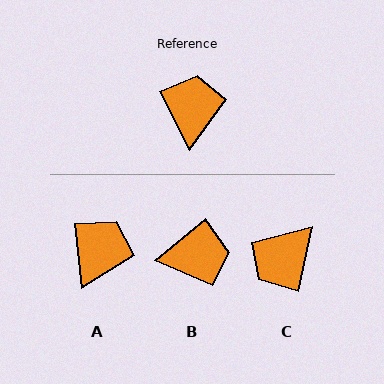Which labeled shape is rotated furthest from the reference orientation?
C, about 140 degrees away.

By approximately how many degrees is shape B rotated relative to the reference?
Approximately 78 degrees clockwise.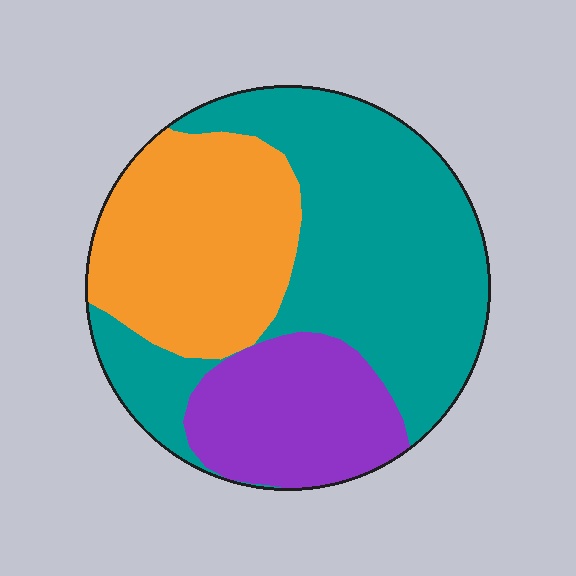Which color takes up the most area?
Teal, at roughly 50%.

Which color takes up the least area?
Purple, at roughly 20%.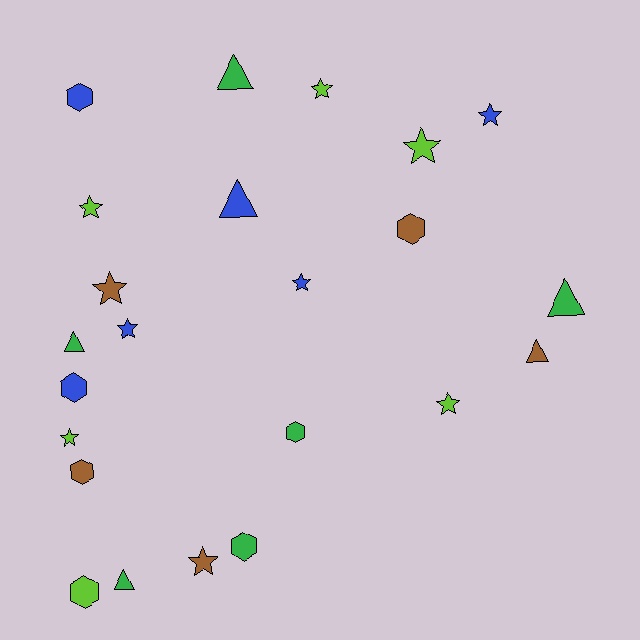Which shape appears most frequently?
Star, with 10 objects.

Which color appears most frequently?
Lime, with 6 objects.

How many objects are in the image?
There are 23 objects.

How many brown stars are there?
There are 2 brown stars.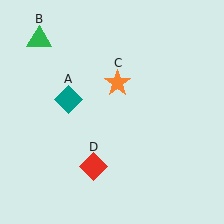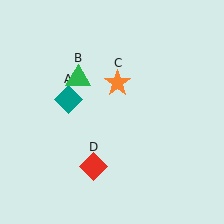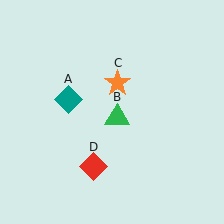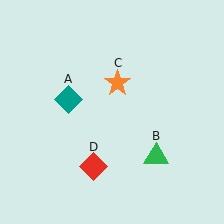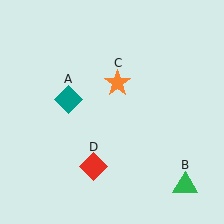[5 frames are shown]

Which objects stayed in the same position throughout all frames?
Teal diamond (object A) and orange star (object C) and red diamond (object D) remained stationary.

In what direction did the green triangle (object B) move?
The green triangle (object B) moved down and to the right.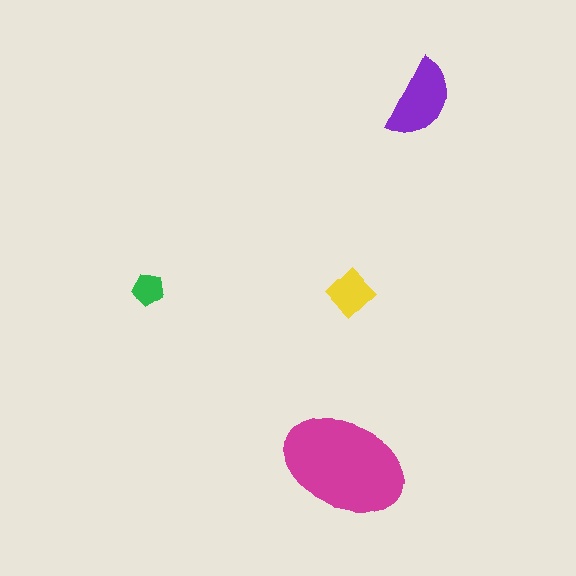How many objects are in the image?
There are 4 objects in the image.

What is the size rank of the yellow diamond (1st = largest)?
3rd.